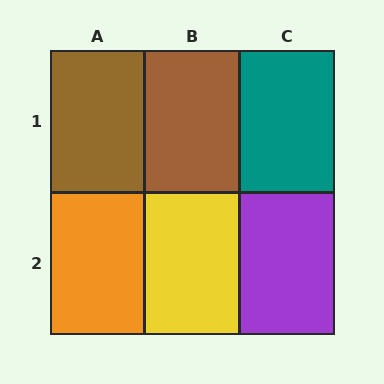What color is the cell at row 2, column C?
Purple.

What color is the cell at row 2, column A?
Orange.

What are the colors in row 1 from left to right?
Brown, brown, teal.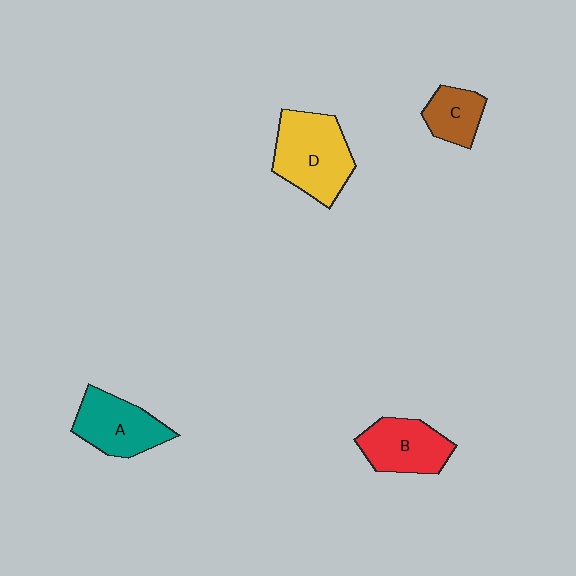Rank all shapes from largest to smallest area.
From largest to smallest: D (yellow), A (teal), B (red), C (brown).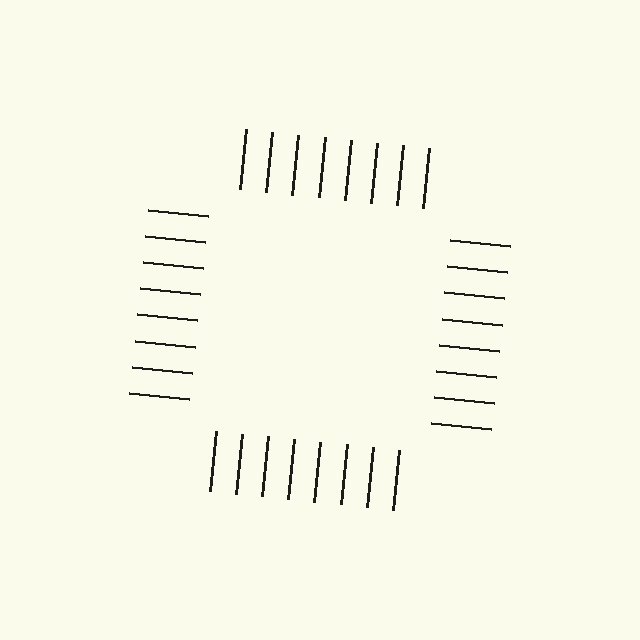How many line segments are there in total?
32 — 8 along each of the 4 edges.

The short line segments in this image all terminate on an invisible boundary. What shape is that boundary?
An illusory square — the line segments terminate on its edges but no continuous stroke is drawn.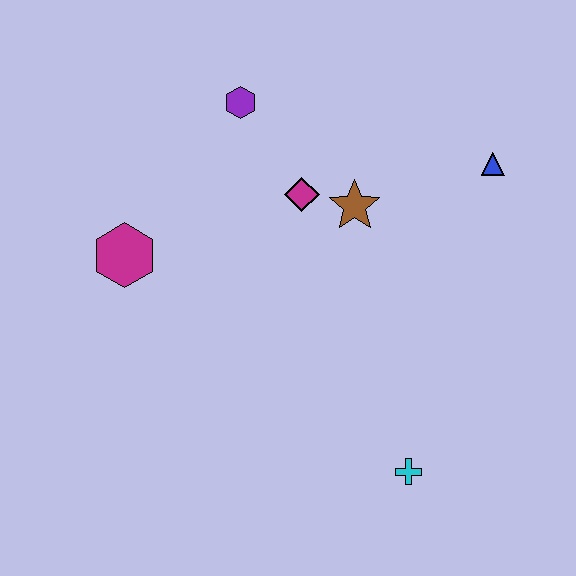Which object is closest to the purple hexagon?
The magenta diamond is closest to the purple hexagon.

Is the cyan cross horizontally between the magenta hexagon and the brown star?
No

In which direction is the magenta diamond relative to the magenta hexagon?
The magenta diamond is to the right of the magenta hexagon.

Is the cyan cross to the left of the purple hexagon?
No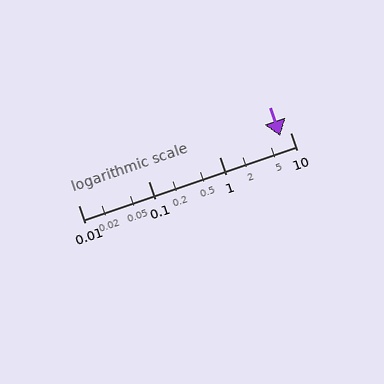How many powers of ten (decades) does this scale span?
The scale spans 3 decades, from 0.01 to 10.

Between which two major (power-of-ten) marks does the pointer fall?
The pointer is between 1 and 10.